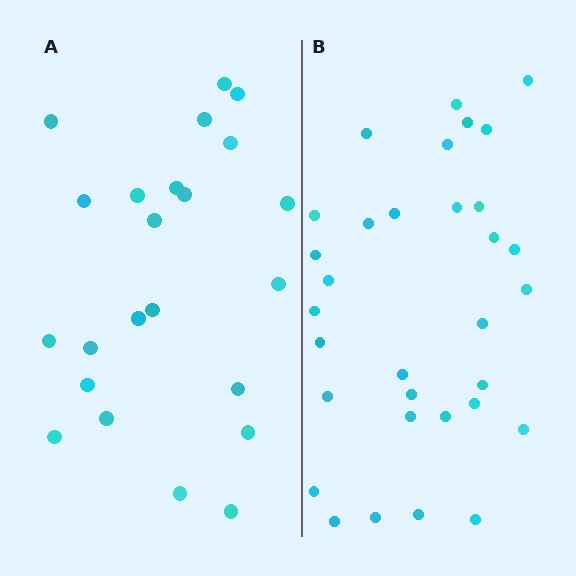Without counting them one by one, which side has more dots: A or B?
Region B (the right region) has more dots.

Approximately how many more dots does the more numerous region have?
Region B has roughly 8 or so more dots than region A.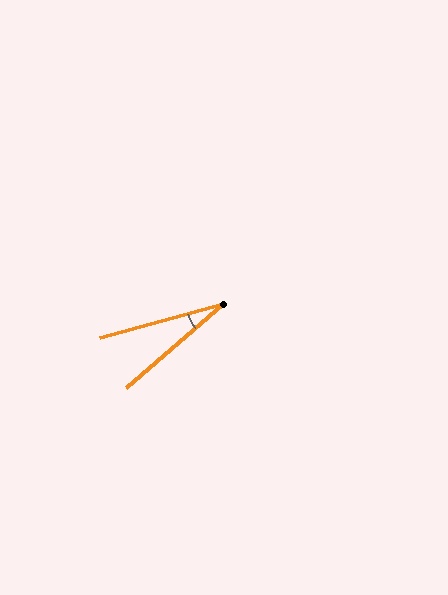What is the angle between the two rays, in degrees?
Approximately 26 degrees.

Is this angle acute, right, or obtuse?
It is acute.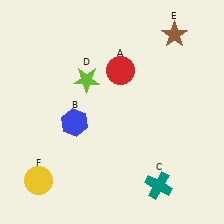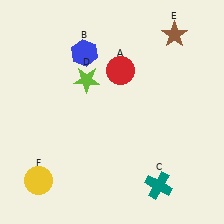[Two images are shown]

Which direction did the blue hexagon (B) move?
The blue hexagon (B) moved up.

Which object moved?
The blue hexagon (B) moved up.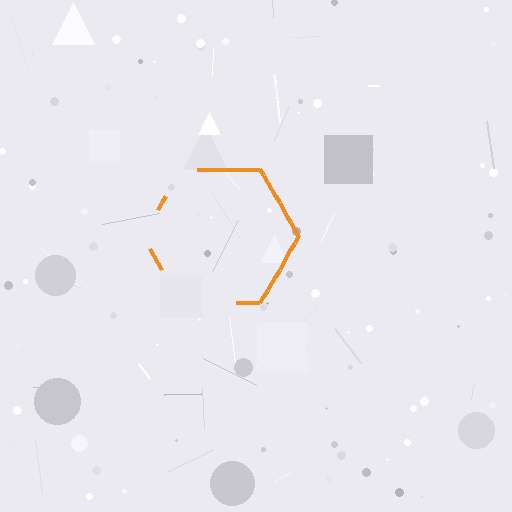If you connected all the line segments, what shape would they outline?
They would outline a hexagon.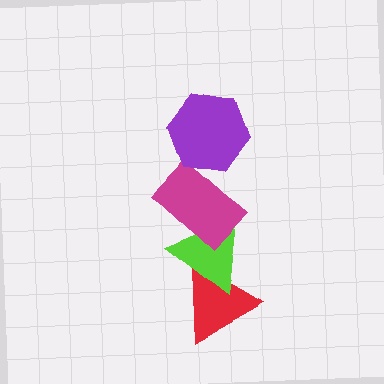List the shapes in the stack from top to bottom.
From top to bottom: the purple hexagon, the magenta rectangle, the lime triangle, the red triangle.